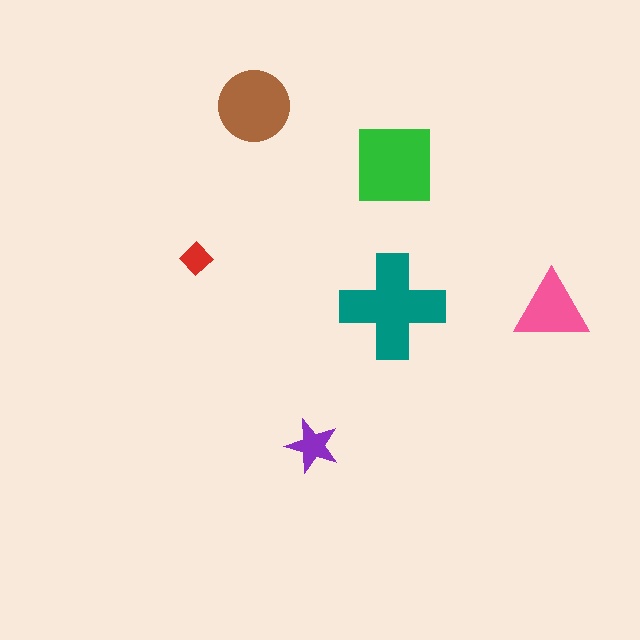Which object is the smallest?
The red diamond.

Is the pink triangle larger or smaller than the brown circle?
Smaller.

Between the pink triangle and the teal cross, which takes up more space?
The teal cross.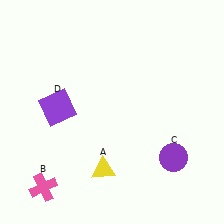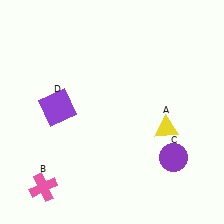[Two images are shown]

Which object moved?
The yellow triangle (A) moved right.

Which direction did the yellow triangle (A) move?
The yellow triangle (A) moved right.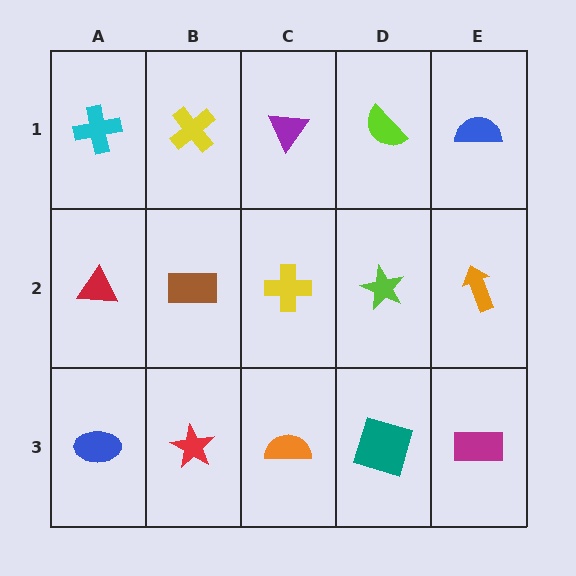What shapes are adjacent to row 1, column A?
A red triangle (row 2, column A), a yellow cross (row 1, column B).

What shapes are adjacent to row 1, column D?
A lime star (row 2, column D), a purple triangle (row 1, column C), a blue semicircle (row 1, column E).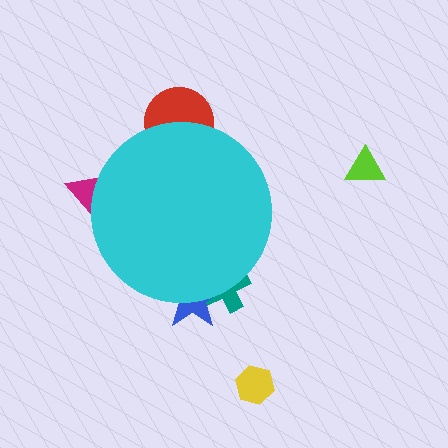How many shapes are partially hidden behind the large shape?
4 shapes are partially hidden.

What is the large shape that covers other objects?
A cyan circle.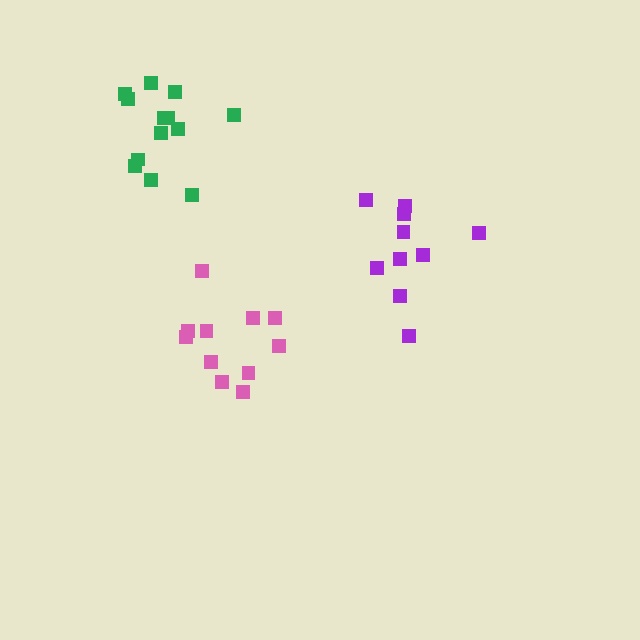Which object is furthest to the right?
The purple cluster is rightmost.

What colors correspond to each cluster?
The clusters are colored: purple, green, pink.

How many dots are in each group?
Group 1: 10 dots, Group 2: 13 dots, Group 3: 11 dots (34 total).